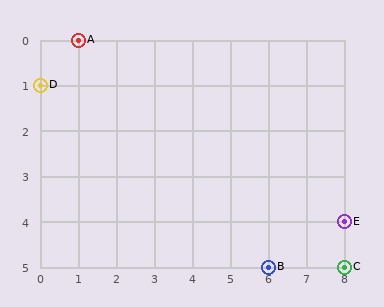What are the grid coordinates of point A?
Point A is at grid coordinates (1, 0).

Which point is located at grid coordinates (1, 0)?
Point A is at (1, 0).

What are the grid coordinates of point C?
Point C is at grid coordinates (8, 5).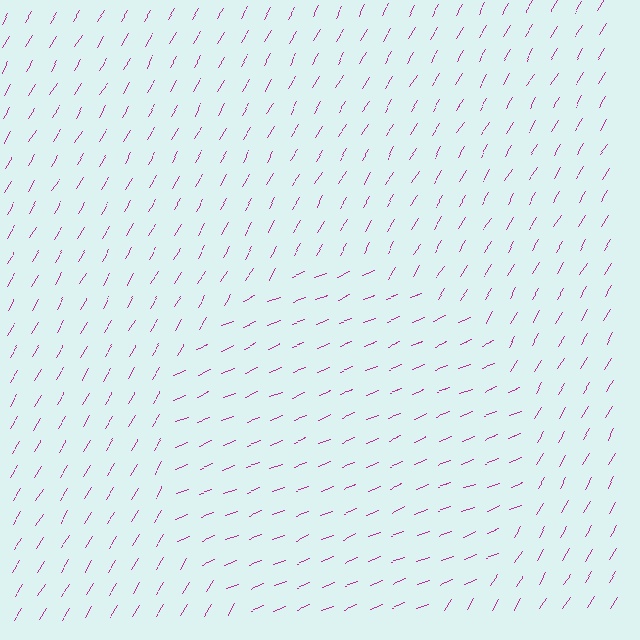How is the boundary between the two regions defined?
The boundary is defined purely by a change in line orientation (approximately 37 degrees difference). All lines are the same color and thickness.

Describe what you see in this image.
The image is filled with small magenta line segments. A circle region in the image has lines oriented differently from the surrounding lines, creating a visible texture boundary.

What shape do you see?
I see a circle.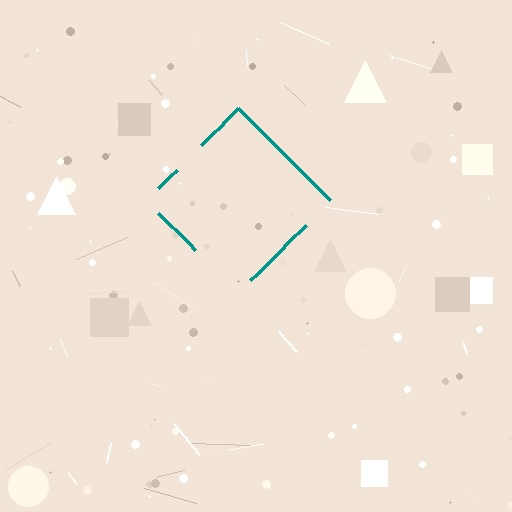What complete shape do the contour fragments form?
The contour fragments form a diamond.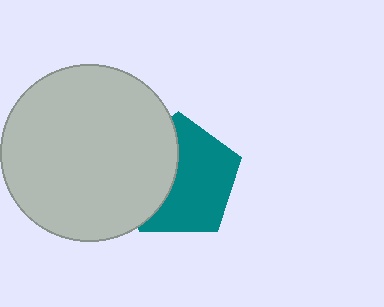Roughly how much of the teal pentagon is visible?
About half of it is visible (roughly 61%).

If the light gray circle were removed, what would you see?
You would see the complete teal pentagon.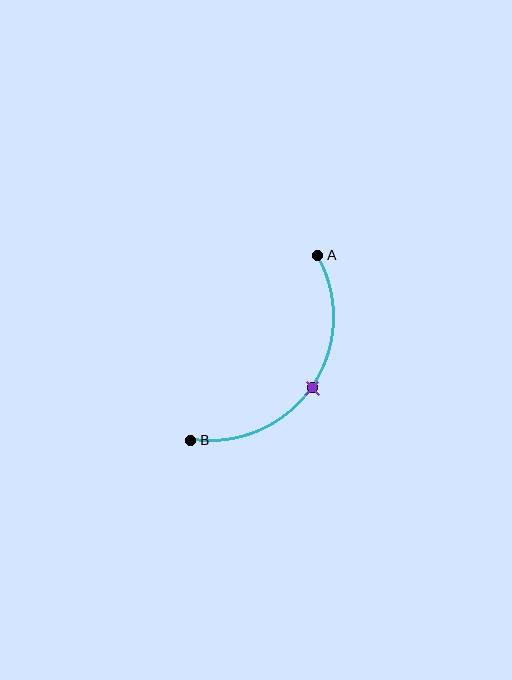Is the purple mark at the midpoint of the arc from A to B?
Yes. The purple mark lies on the arc at equal arc-length from both A and B — it is the arc midpoint.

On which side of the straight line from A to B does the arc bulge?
The arc bulges below and to the right of the straight line connecting A and B.